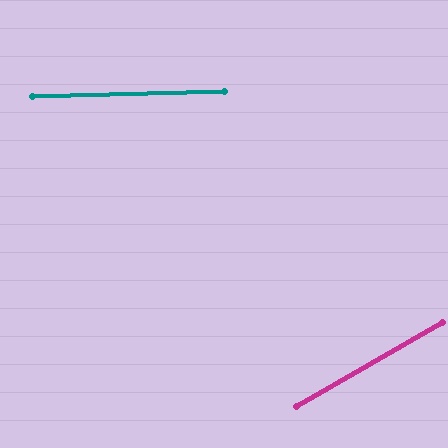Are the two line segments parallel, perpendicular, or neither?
Neither parallel nor perpendicular — they differ by about 28°.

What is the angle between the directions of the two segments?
Approximately 28 degrees.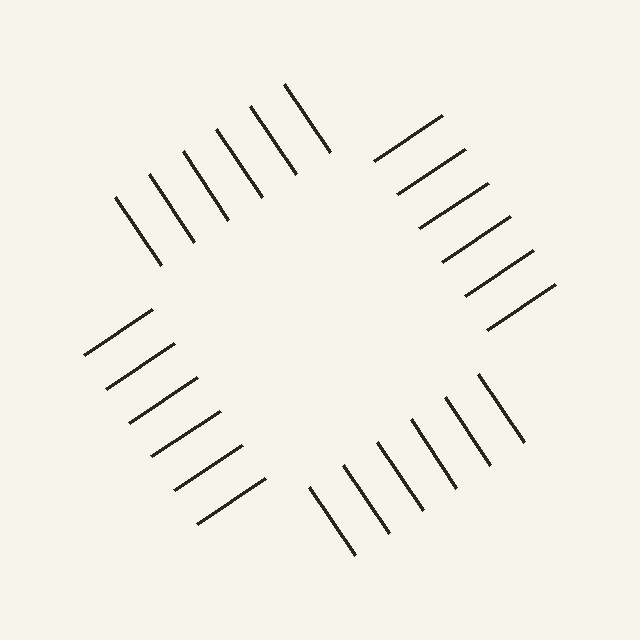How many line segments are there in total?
24 — 6 along each of the 4 edges.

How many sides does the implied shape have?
4 sides — the line-ends trace a square.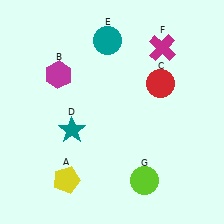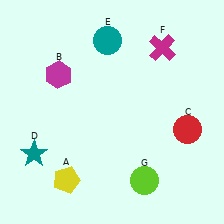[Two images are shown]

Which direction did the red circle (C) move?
The red circle (C) moved down.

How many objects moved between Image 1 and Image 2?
2 objects moved between the two images.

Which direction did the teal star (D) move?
The teal star (D) moved left.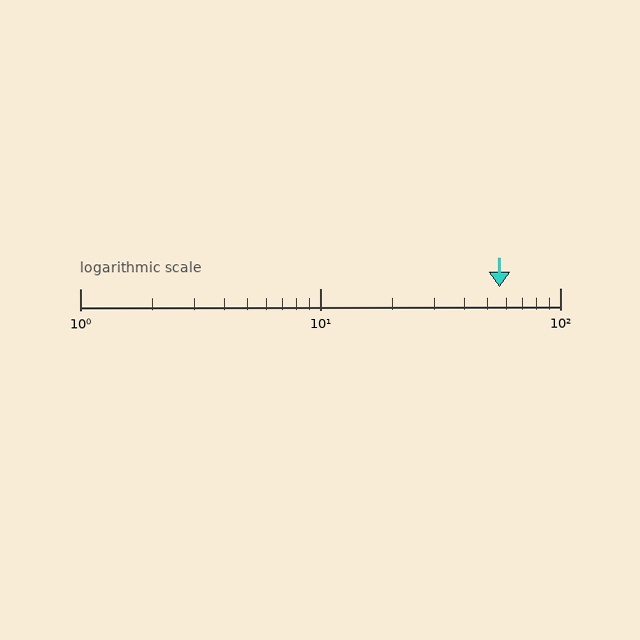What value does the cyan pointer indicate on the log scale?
The pointer indicates approximately 56.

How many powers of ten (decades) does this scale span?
The scale spans 2 decades, from 1 to 100.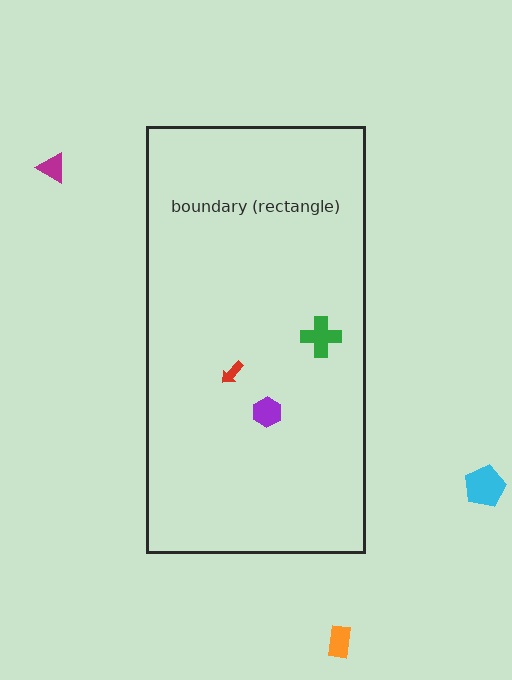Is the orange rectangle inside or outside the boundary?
Outside.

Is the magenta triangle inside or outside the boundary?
Outside.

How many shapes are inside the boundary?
3 inside, 3 outside.